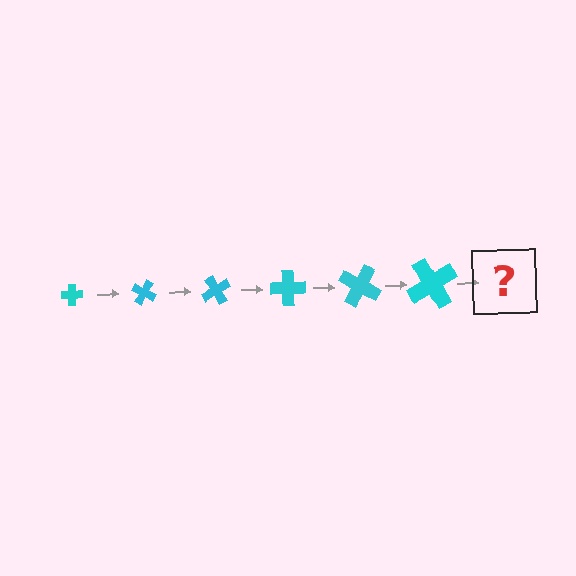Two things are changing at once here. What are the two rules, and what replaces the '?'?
The two rules are that the cross grows larger each step and it rotates 30 degrees each step. The '?' should be a cross, larger than the previous one and rotated 180 degrees from the start.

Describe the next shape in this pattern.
It should be a cross, larger than the previous one and rotated 180 degrees from the start.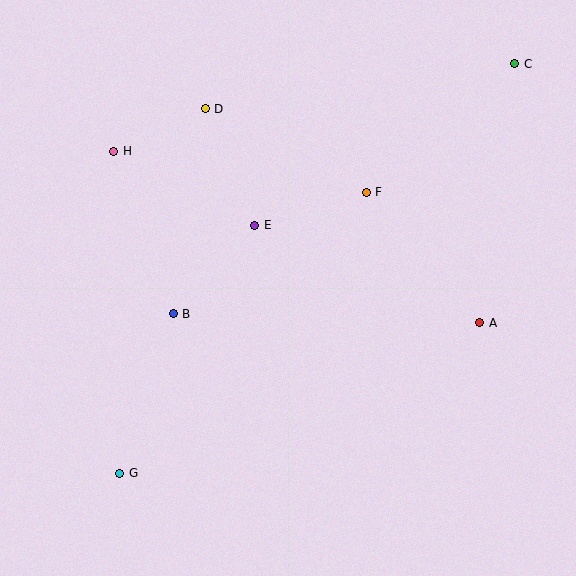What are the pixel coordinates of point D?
Point D is at (205, 109).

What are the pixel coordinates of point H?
Point H is at (114, 151).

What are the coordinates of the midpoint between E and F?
The midpoint between E and F is at (310, 209).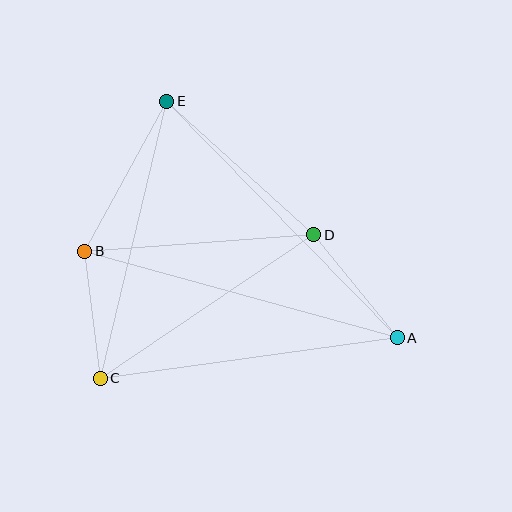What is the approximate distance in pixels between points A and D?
The distance between A and D is approximately 132 pixels.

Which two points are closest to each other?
Points B and C are closest to each other.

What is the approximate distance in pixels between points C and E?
The distance between C and E is approximately 284 pixels.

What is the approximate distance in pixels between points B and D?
The distance between B and D is approximately 230 pixels.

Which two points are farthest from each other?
Points A and E are farthest from each other.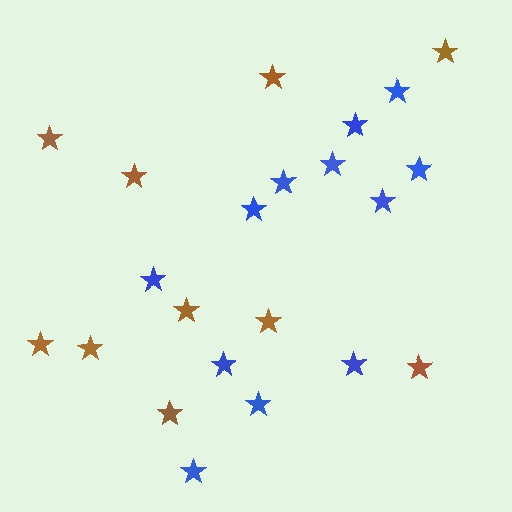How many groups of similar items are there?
There are 2 groups: one group of brown stars (10) and one group of blue stars (12).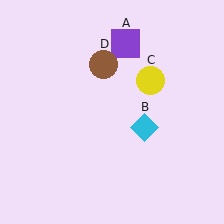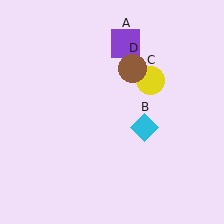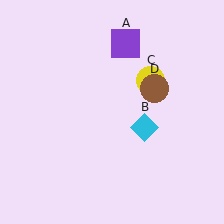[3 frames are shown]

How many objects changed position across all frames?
1 object changed position: brown circle (object D).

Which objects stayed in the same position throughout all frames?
Purple square (object A) and cyan diamond (object B) and yellow circle (object C) remained stationary.